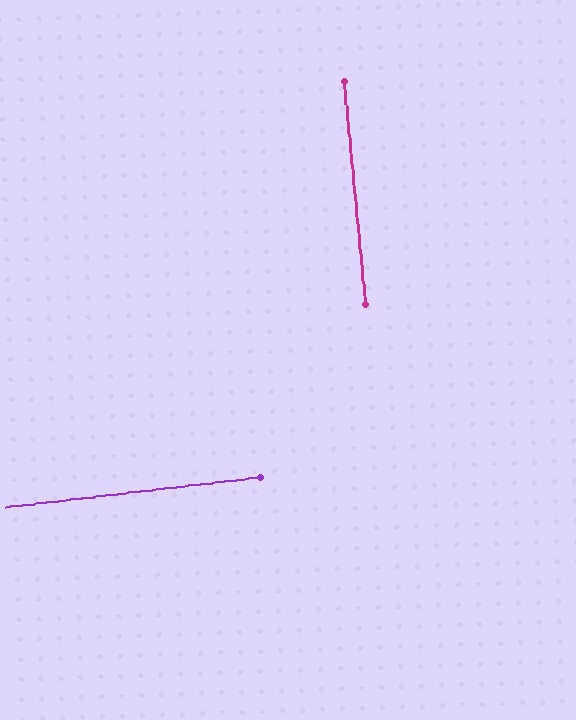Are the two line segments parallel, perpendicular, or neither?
Perpendicular — they meet at approximately 89°.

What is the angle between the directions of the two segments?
Approximately 89 degrees.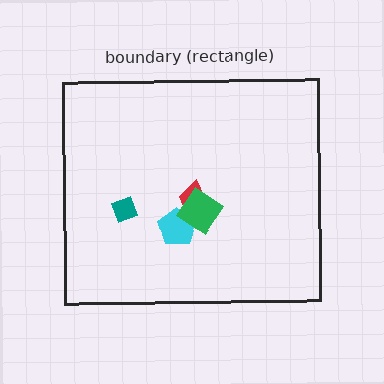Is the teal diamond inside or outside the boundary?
Inside.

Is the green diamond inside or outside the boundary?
Inside.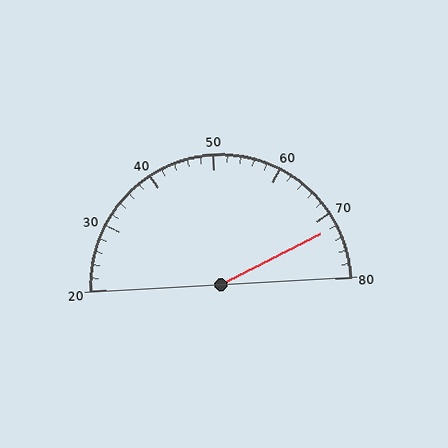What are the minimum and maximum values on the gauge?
The gauge ranges from 20 to 80.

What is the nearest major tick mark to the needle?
The nearest major tick mark is 70.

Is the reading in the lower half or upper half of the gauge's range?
The reading is in the upper half of the range (20 to 80).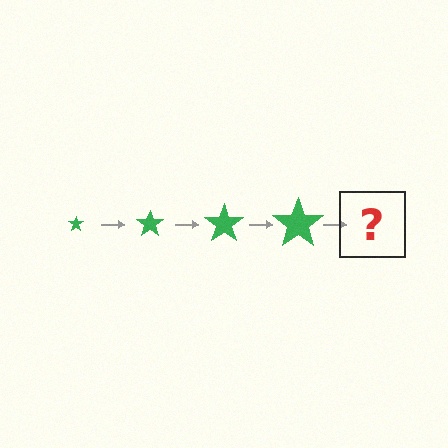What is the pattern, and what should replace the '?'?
The pattern is that the star gets progressively larger each step. The '?' should be a green star, larger than the previous one.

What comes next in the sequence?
The next element should be a green star, larger than the previous one.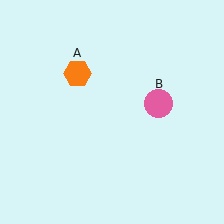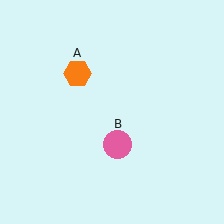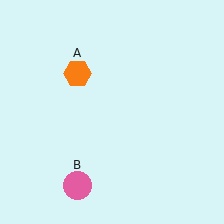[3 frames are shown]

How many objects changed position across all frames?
1 object changed position: pink circle (object B).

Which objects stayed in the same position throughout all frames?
Orange hexagon (object A) remained stationary.